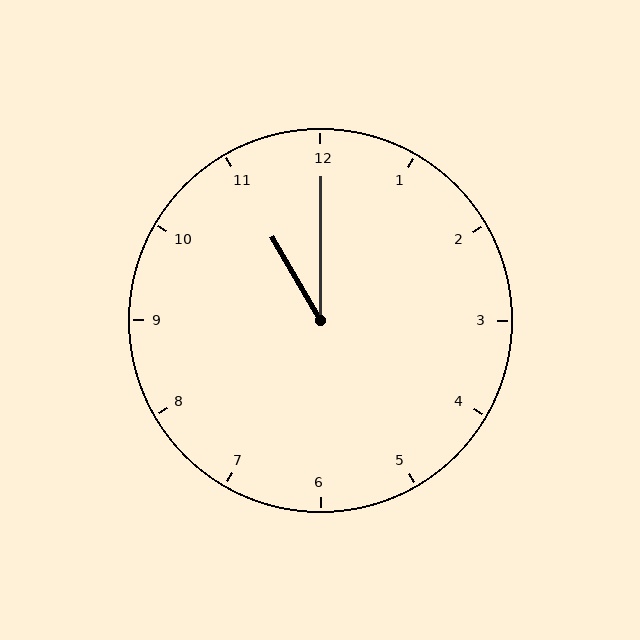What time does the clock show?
11:00.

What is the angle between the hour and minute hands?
Approximately 30 degrees.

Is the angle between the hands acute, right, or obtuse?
It is acute.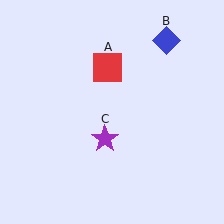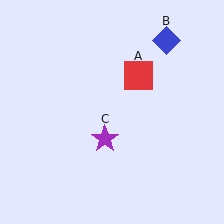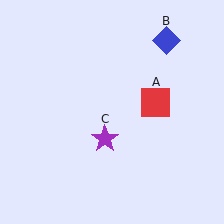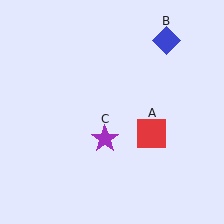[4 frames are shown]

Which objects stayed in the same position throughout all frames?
Blue diamond (object B) and purple star (object C) remained stationary.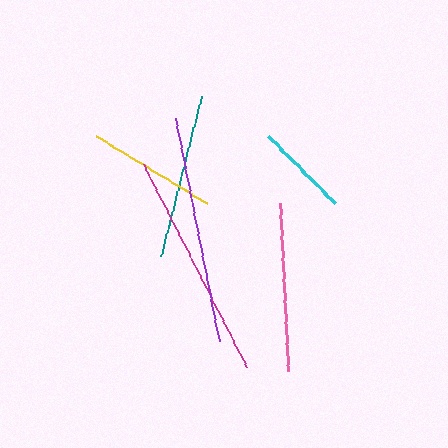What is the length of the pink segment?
The pink segment is approximately 169 pixels long.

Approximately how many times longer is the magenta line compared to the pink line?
The magenta line is approximately 1.4 times the length of the pink line.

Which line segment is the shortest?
The cyan line is the shortest at approximately 95 pixels.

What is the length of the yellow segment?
The yellow segment is approximately 129 pixels long.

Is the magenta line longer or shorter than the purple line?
The magenta line is longer than the purple line.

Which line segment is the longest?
The magenta line is the longest at approximately 228 pixels.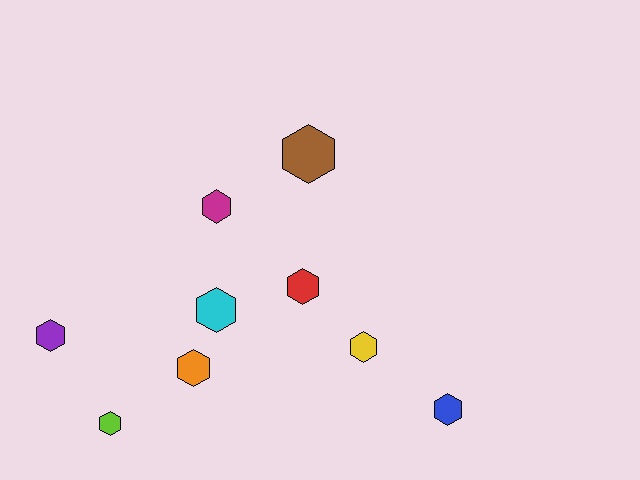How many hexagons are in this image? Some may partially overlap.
There are 9 hexagons.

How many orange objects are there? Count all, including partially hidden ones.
There is 1 orange object.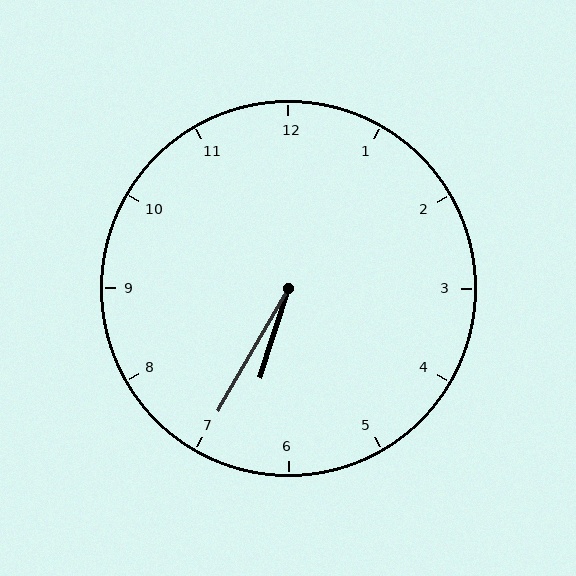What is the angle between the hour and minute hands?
Approximately 12 degrees.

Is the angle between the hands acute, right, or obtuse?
It is acute.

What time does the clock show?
6:35.